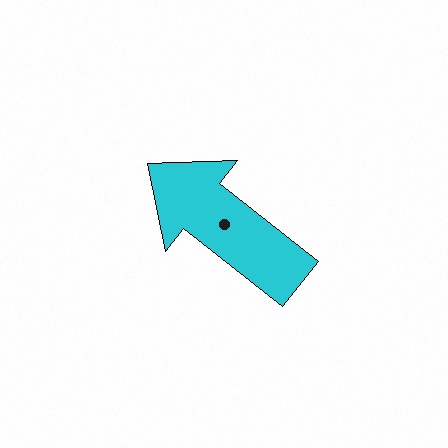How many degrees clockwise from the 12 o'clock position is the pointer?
Approximately 308 degrees.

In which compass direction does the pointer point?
Northwest.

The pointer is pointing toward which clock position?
Roughly 10 o'clock.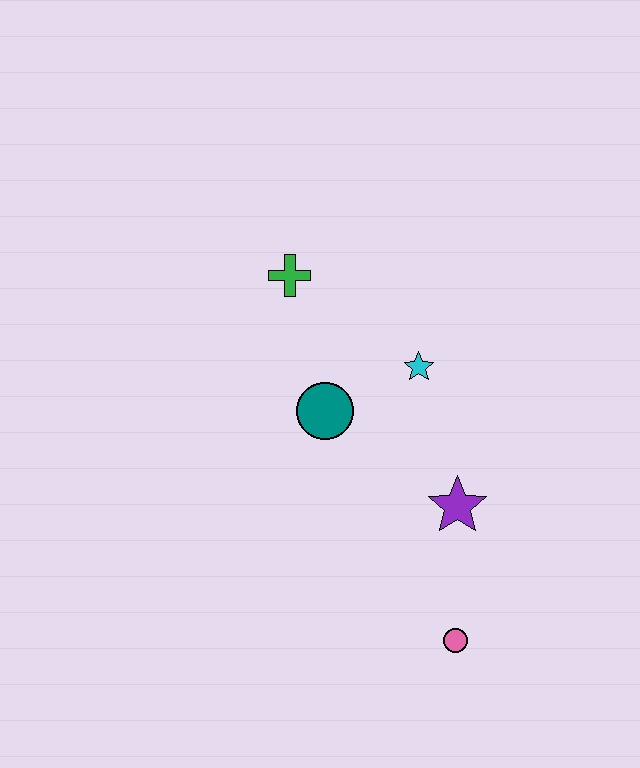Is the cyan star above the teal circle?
Yes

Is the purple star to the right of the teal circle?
Yes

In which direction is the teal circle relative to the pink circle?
The teal circle is above the pink circle.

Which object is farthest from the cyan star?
The pink circle is farthest from the cyan star.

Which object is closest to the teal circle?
The cyan star is closest to the teal circle.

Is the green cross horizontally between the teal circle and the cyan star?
No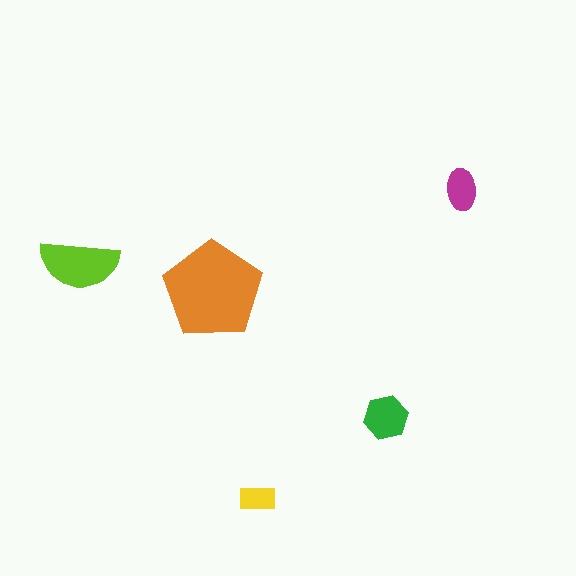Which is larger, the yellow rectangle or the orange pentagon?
The orange pentagon.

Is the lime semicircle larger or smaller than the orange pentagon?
Smaller.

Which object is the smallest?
The yellow rectangle.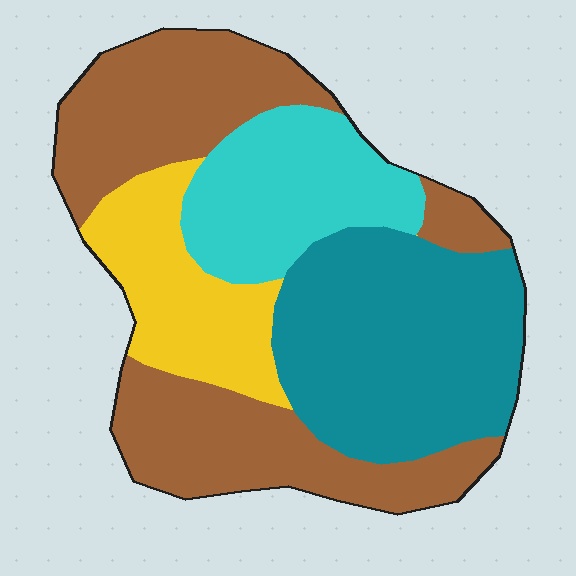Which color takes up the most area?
Brown, at roughly 40%.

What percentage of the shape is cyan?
Cyan takes up about one sixth (1/6) of the shape.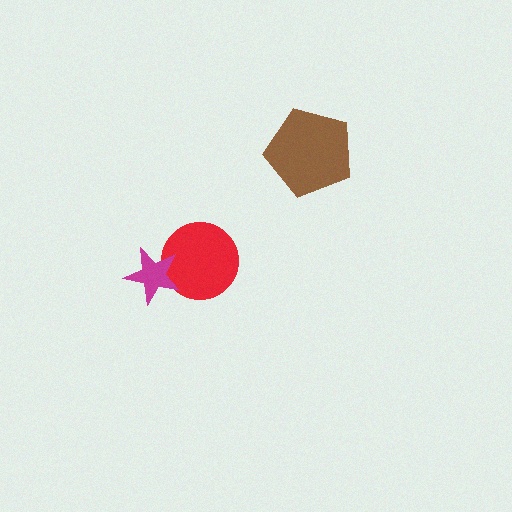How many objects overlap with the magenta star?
1 object overlaps with the magenta star.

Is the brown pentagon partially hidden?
No, no other shape covers it.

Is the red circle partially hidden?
Yes, it is partially covered by another shape.